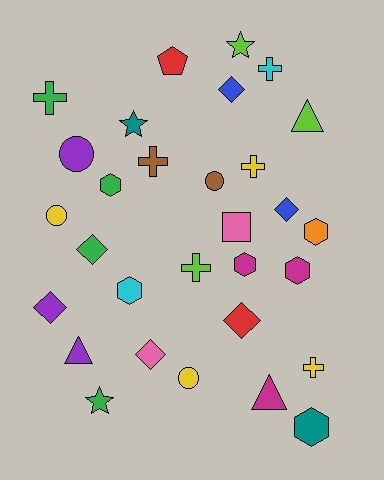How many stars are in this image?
There are 3 stars.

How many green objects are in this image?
There are 4 green objects.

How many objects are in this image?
There are 30 objects.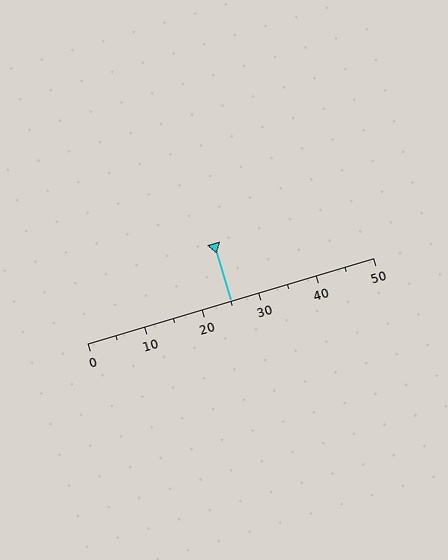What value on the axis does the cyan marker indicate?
The marker indicates approximately 25.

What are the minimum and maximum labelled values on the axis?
The axis runs from 0 to 50.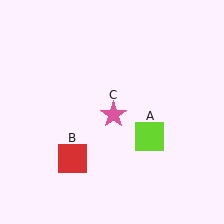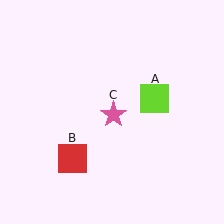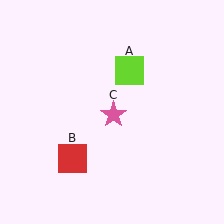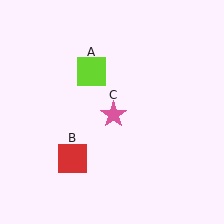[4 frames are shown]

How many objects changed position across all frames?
1 object changed position: lime square (object A).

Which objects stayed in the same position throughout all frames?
Red square (object B) and pink star (object C) remained stationary.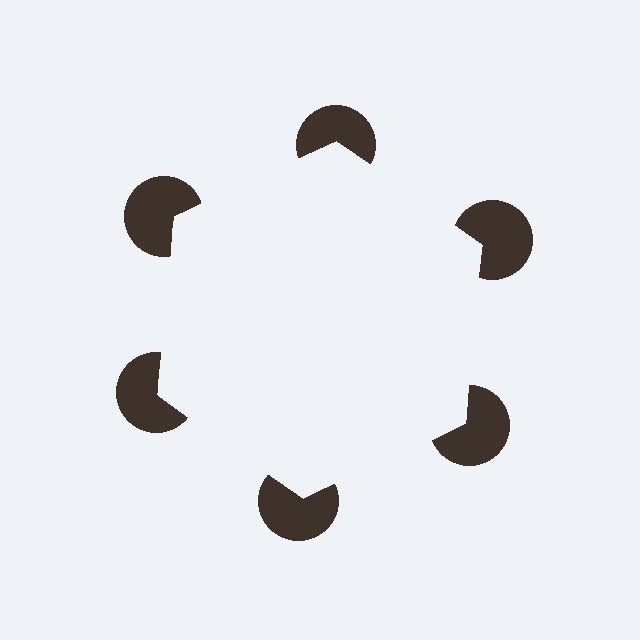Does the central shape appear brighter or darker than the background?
It typically appears slightly brighter than the background, even though no actual brightness change is drawn.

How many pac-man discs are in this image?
There are 6 — one at each vertex of the illusory hexagon.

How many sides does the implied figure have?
6 sides.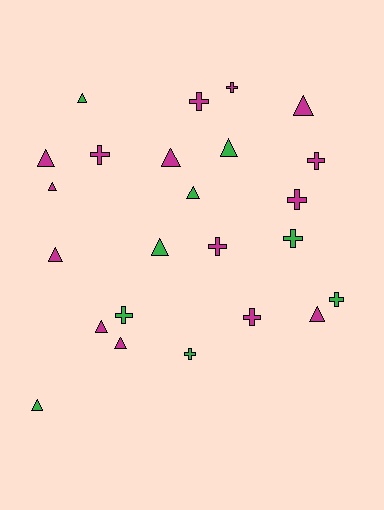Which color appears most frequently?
Magenta, with 15 objects.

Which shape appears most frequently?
Triangle, with 13 objects.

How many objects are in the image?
There are 24 objects.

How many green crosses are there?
There are 4 green crosses.